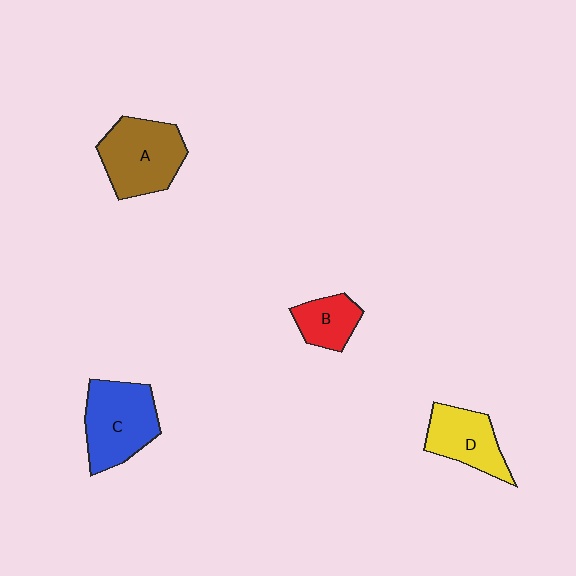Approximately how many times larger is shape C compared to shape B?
Approximately 1.9 times.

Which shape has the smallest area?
Shape B (red).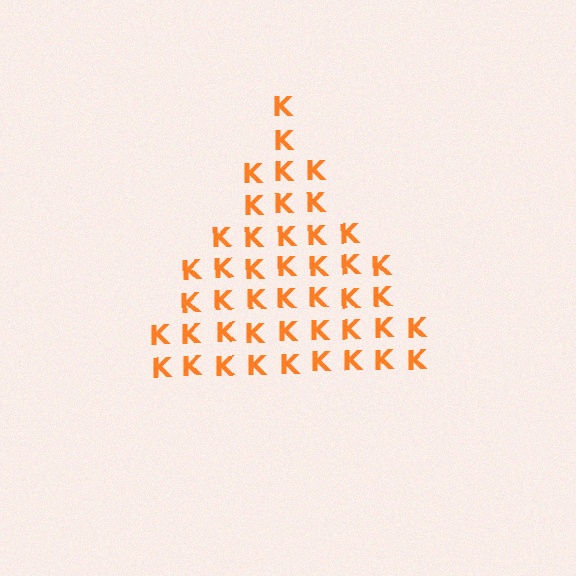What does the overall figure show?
The overall figure shows a triangle.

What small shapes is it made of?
It is made of small letter K's.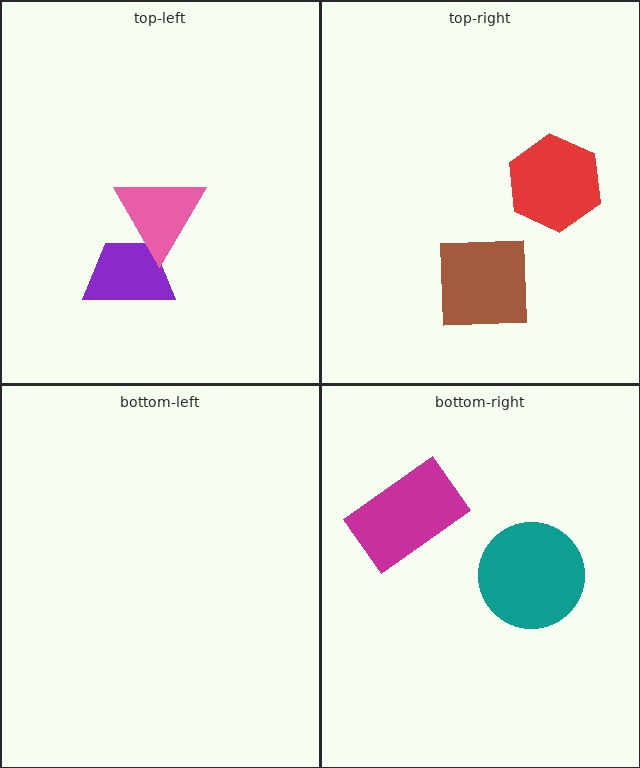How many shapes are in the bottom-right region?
2.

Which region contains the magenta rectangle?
The bottom-right region.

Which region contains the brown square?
The top-right region.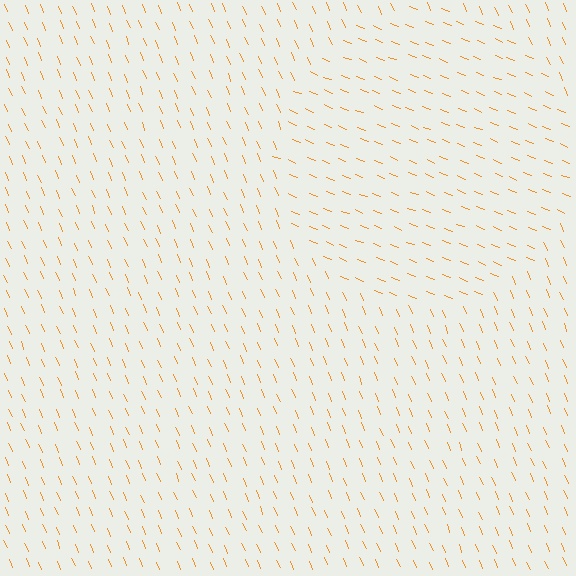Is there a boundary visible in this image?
Yes, there is a texture boundary formed by a change in line orientation.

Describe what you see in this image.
The image is filled with small orange line segments. A circle region in the image has lines oriented differently from the surrounding lines, creating a visible texture boundary.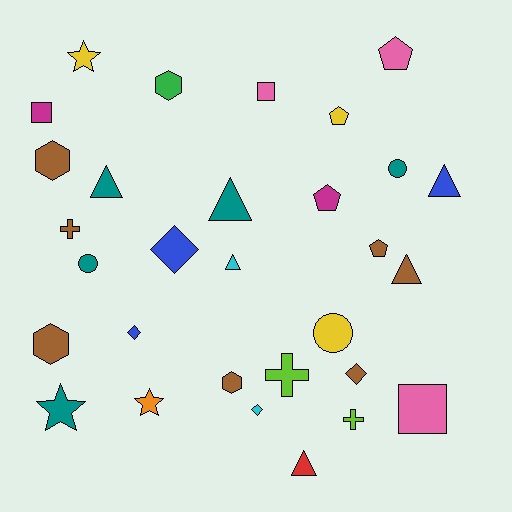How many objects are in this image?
There are 30 objects.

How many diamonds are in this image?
There are 4 diamonds.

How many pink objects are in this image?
There are 3 pink objects.